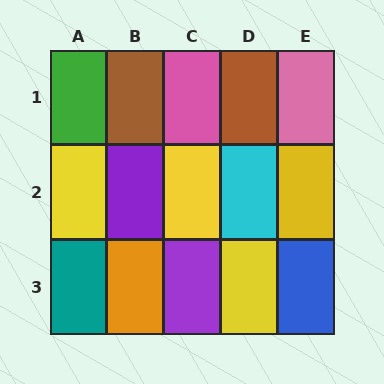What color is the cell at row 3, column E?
Blue.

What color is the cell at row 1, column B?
Brown.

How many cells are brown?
2 cells are brown.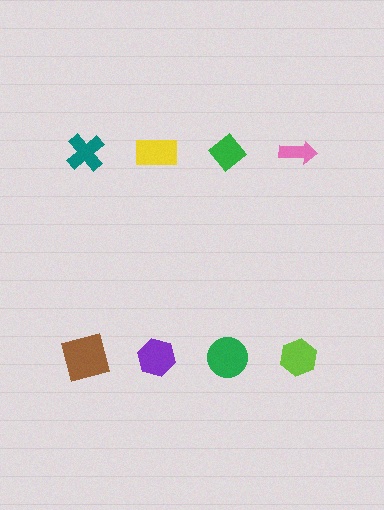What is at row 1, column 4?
A pink arrow.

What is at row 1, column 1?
A teal cross.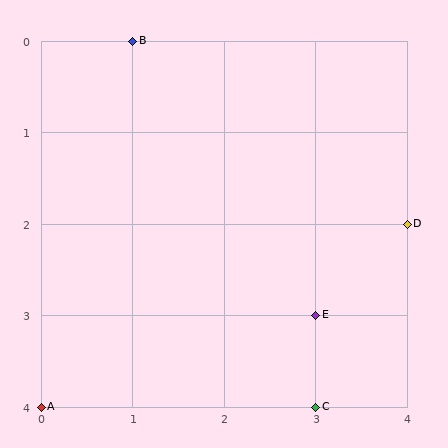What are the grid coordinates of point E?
Point E is at grid coordinates (3, 3).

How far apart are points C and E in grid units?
Points C and E are 1 row apart.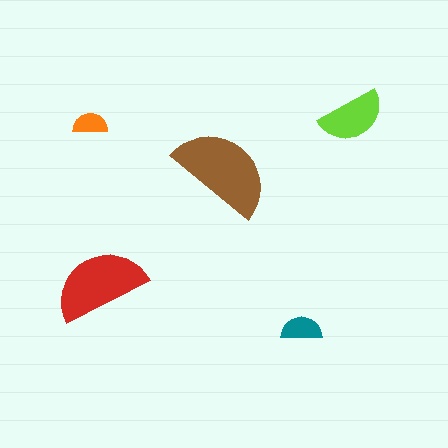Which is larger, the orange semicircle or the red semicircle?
The red one.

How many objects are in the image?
There are 5 objects in the image.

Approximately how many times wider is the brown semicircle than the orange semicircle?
About 3 times wider.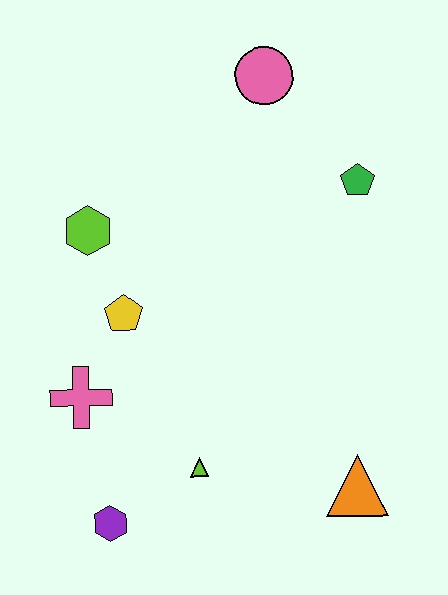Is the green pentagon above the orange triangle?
Yes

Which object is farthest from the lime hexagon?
The orange triangle is farthest from the lime hexagon.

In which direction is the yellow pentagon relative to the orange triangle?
The yellow pentagon is to the left of the orange triangle.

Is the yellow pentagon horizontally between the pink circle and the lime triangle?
No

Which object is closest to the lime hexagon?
The yellow pentagon is closest to the lime hexagon.